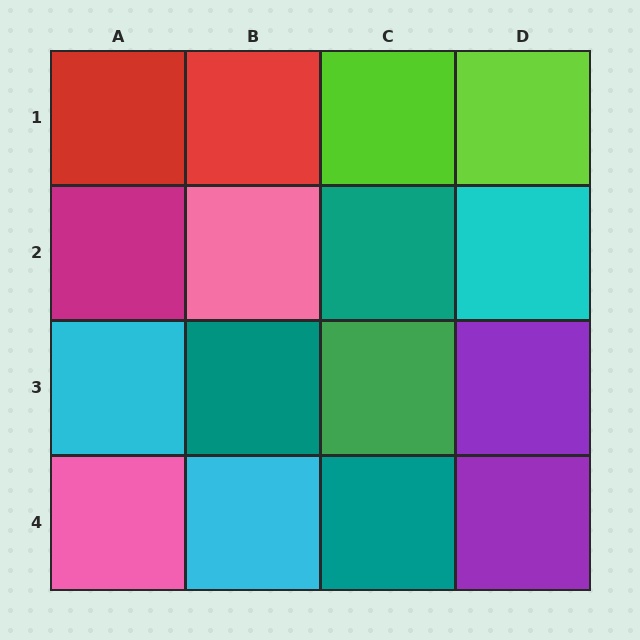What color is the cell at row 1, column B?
Red.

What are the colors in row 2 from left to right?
Magenta, pink, teal, cyan.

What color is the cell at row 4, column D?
Purple.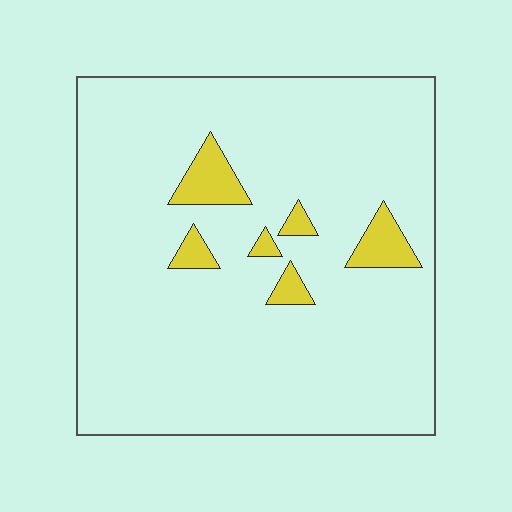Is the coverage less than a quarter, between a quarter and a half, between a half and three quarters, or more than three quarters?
Less than a quarter.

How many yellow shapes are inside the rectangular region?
6.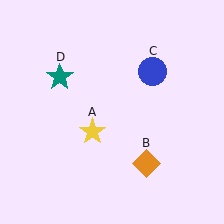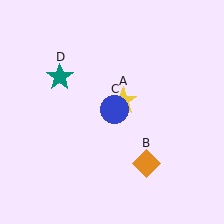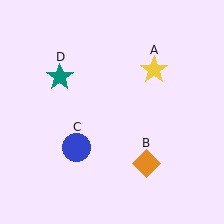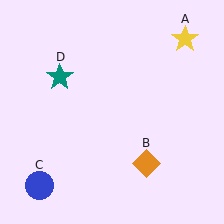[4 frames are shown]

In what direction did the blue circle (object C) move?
The blue circle (object C) moved down and to the left.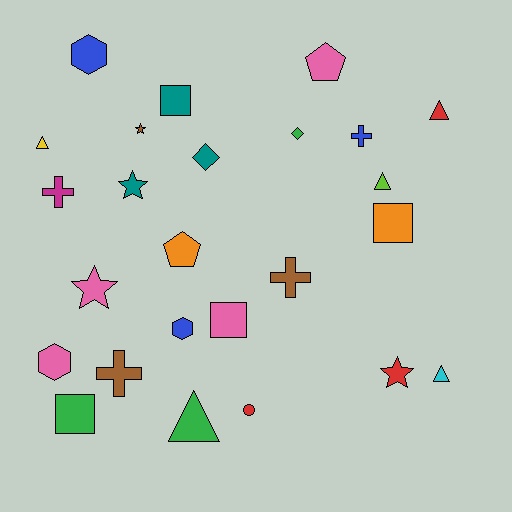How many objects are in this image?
There are 25 objects.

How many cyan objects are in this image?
There is 1 cyan object.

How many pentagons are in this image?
There are 2 pentagons.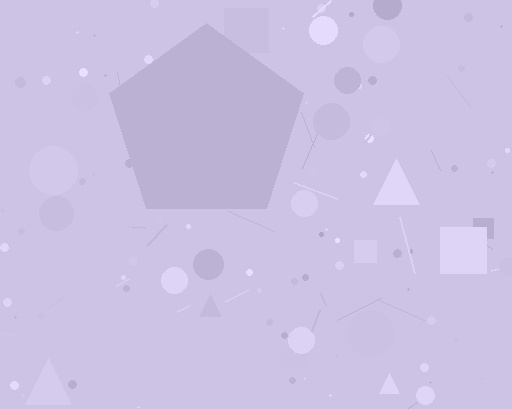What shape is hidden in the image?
A pentagon is hidden in the image.